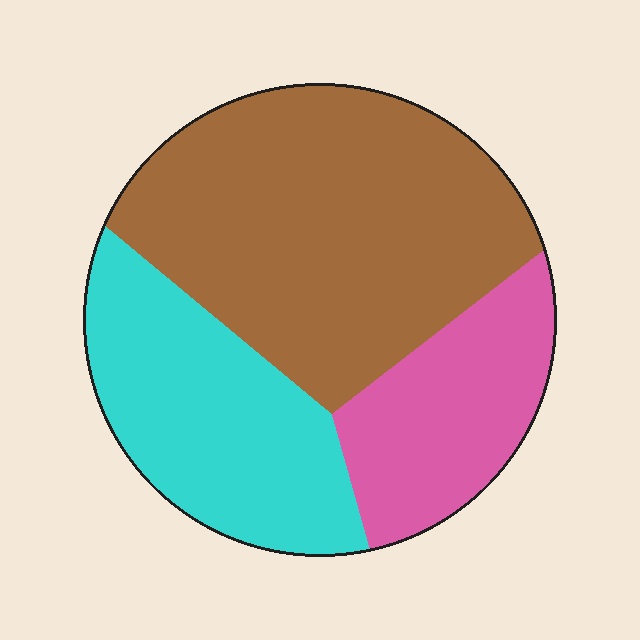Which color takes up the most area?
Brown, at roughly 50%.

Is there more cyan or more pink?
Cyan.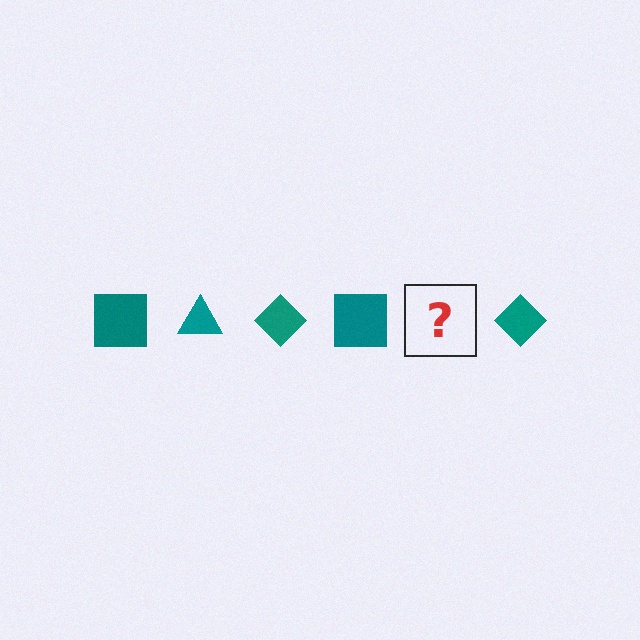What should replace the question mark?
The question mark should be replaced with a teal triangle.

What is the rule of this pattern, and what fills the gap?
The rule is that the pattern cycles through square, triangle, diamond shapes in teal. The gap should be filled with a teal triangle.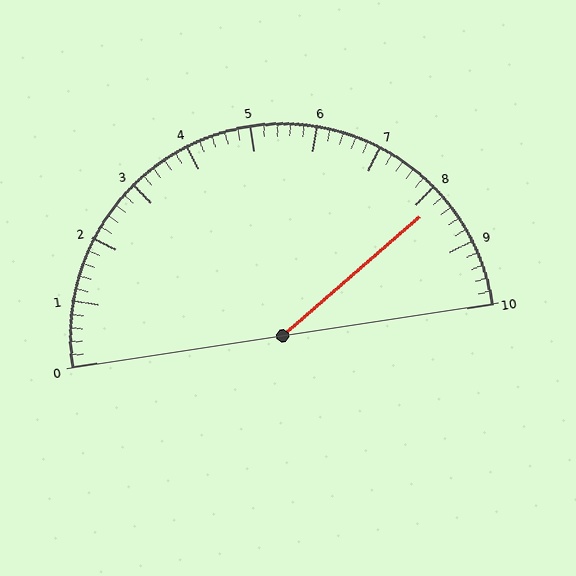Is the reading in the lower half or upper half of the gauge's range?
The reading is in the upper half of the range (0 to 10).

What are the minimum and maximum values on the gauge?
The gauge ranges from 0 to 10.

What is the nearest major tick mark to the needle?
The nearest major tick mark is 8.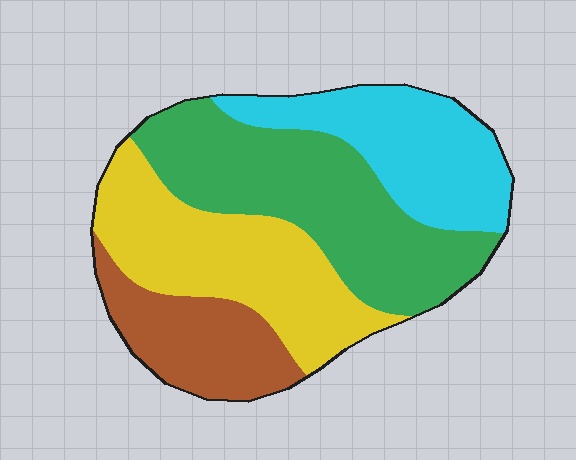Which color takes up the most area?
Green, at roughly 35%.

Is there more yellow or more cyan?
Yellow.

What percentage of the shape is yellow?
Yellow covers roughly 30% of the shape.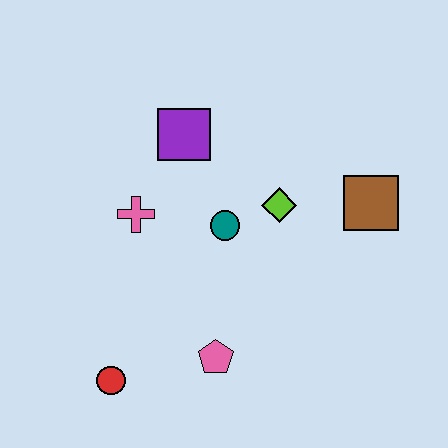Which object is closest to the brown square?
The lime diamond is closest to the brown square.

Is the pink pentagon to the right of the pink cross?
Yes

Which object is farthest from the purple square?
The red circle is farthest from the purple square.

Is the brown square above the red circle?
Yes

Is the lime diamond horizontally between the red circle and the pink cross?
No